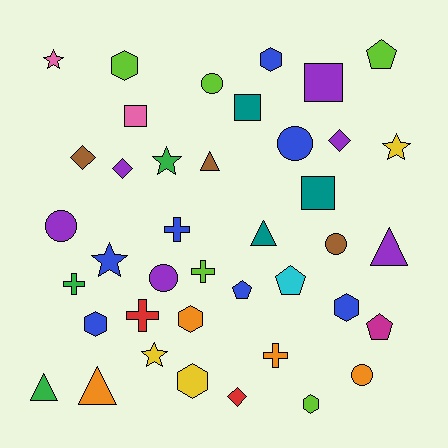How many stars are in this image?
There are 5 stars.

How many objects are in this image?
There are 40 objects.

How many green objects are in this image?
There are 3 green objects.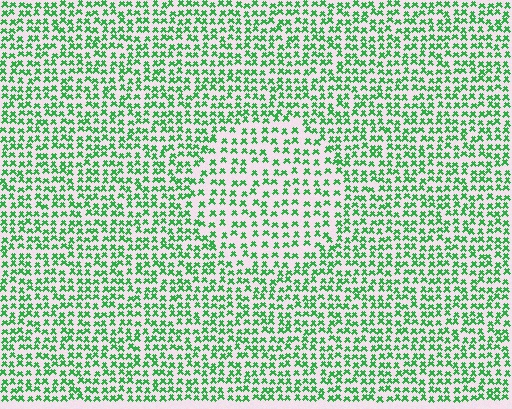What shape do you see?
I see a circle.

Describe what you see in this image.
The image contains small green elements arranged at two different densities. A circle-shaped region is visible where the elements are less densely packed than the surrounding area.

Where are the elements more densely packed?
The elements are more densely packed outside the circle boundary.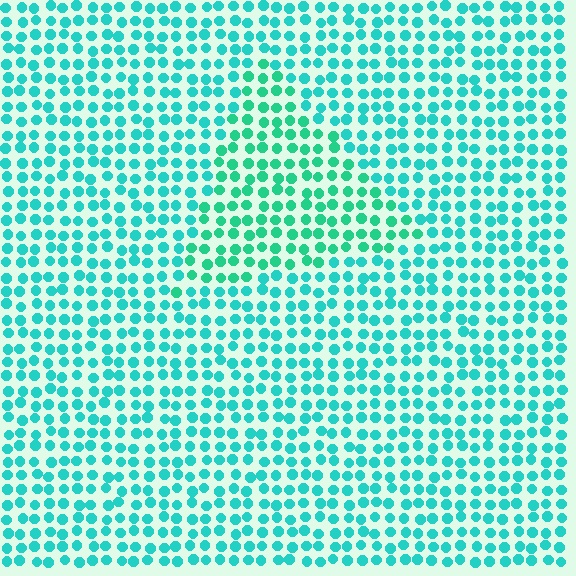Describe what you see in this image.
The image is filled with small cyan elements in a uniform arrangement. A triangle-shaped region is visible where the elements are tinted to a slightly different hue, forming a subtle color boundary.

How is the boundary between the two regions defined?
The boundary is defined purely by a slight shift in hue (about 21 degrees). Spacing, size, and orientation are identical on both sides.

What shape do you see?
I see a triangle.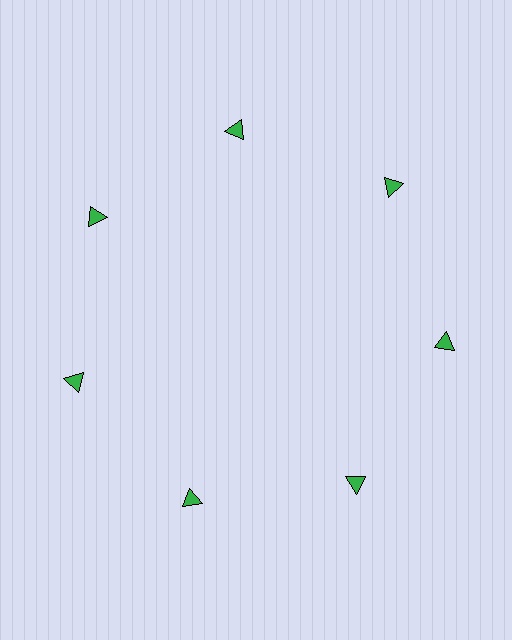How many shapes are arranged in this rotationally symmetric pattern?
There are 7 shapes, arranged in 7 groups of 1.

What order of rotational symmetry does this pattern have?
This pattern has 7-fold rotational symmetry.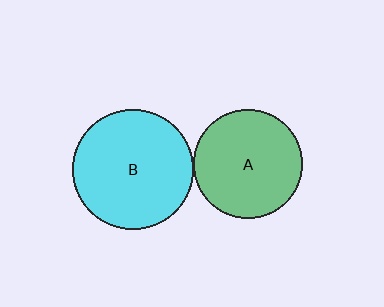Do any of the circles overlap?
No, none of the circles overlap.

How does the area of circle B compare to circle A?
Approximately 1.2 times.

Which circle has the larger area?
Circle B (cyan).